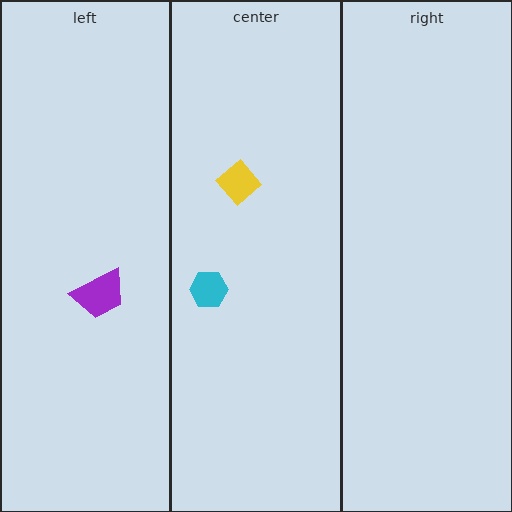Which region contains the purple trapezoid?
The left region.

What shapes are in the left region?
The purple trapezoid.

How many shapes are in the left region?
1.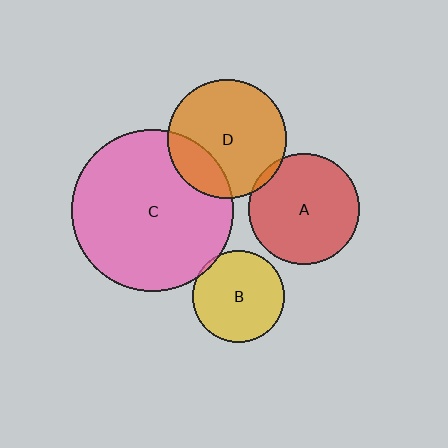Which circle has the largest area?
Circle C (pink).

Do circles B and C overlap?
Yes.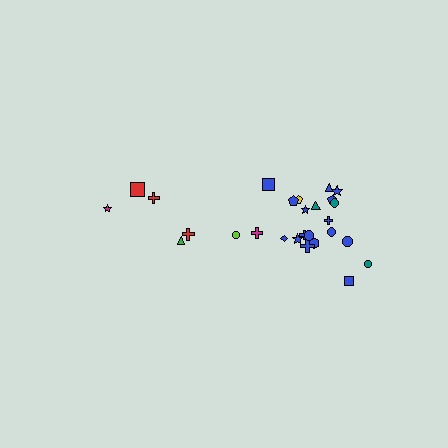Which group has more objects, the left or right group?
The right group.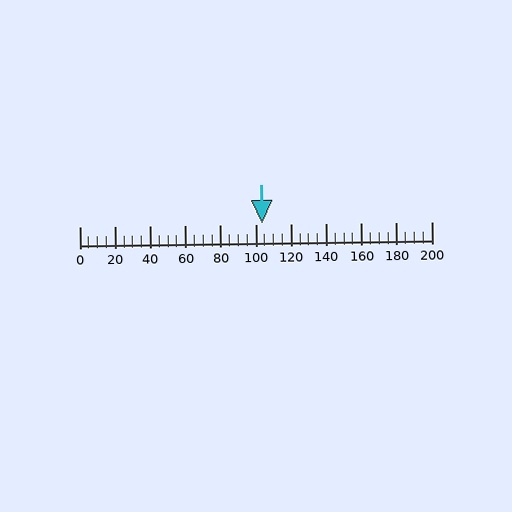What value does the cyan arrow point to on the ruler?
The cyan arrow points to approximately 104.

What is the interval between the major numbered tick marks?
The major tick marks are spaced 20 units apart.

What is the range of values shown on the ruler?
The ruler shows values from 0 to 200.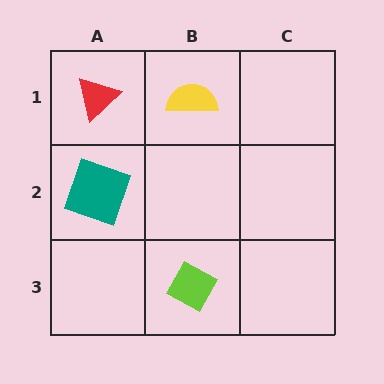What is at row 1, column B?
A yellow semicircle.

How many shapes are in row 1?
2 shapes.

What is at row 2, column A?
A teal square.